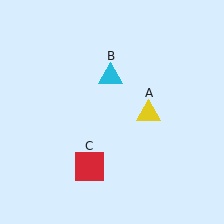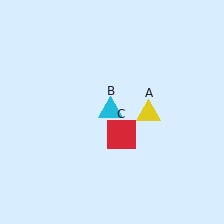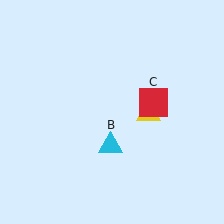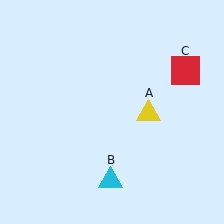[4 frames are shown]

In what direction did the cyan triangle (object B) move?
The cyan triangle (object B) moved down.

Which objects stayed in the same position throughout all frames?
Yellow triangle (object A) remained stationary.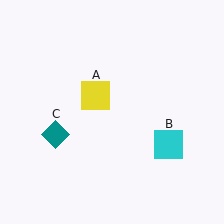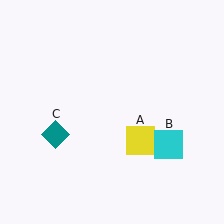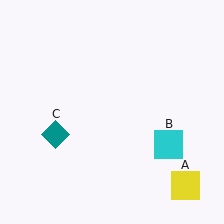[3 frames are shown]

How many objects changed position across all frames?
1 object changed position: yellow square (object A).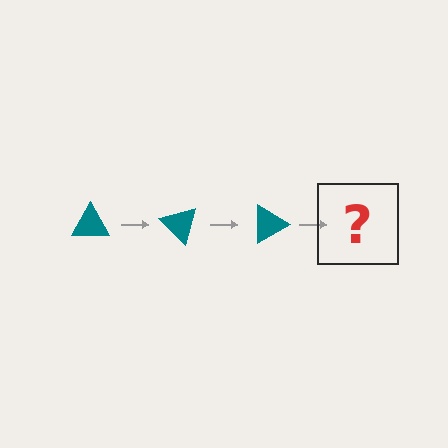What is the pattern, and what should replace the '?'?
The pattern is that the triangle rotates 45 degrees each step. The '?' should be a teal triangle rotated 135 degrees.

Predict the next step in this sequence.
The next step is a teal triangle rotated 135 degrees.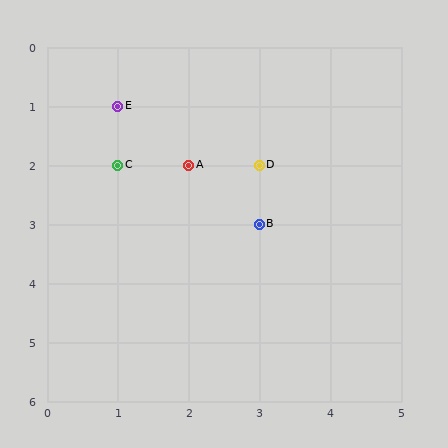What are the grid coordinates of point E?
Point E is at grid coordinates (1, 1).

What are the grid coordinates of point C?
Point C is at grid coordinates (1, 2).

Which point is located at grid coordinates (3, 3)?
Point B is at (3, 3).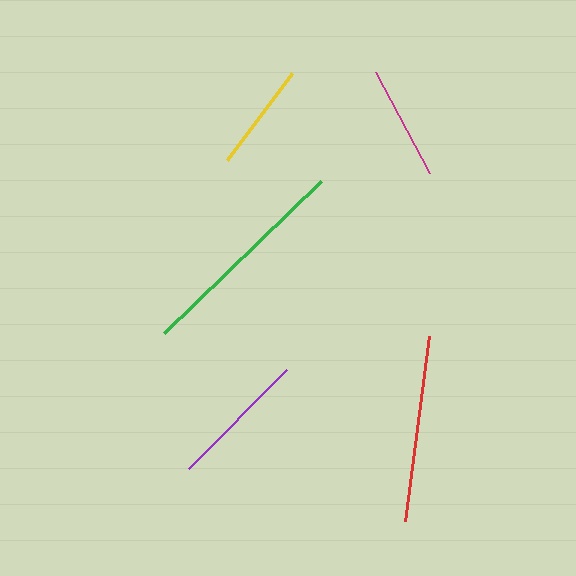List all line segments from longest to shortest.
From longest to shortest: green, red, purple, magenta, yellow.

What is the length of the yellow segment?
The yellow segment is approximately 109 pixels long.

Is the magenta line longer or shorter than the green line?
The green line is longer than the magenta line.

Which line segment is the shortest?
The yellow line is the shortest at approximately 109 pixels.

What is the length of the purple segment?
The purple segment is approximately 139 pixels long.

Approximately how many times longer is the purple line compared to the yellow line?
The purple line is approximately 1.3 times the length of the yellow line.